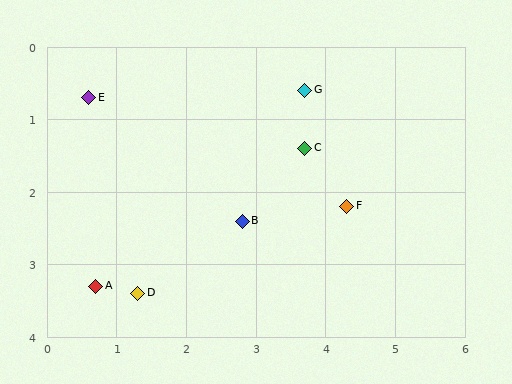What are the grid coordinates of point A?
Point A is at approximately (0.7, 3.3).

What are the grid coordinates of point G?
Point G is at approximately (3.7, 0.6).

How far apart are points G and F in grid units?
Points G and F are about 1.7 grid units apart.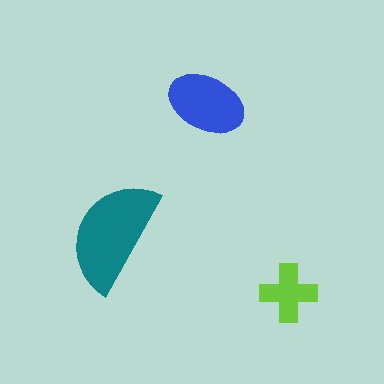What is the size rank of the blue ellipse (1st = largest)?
2nd.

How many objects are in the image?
There are 3 objects in the image.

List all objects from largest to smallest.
The teal semicircle, the blue ellipse, the lime cross.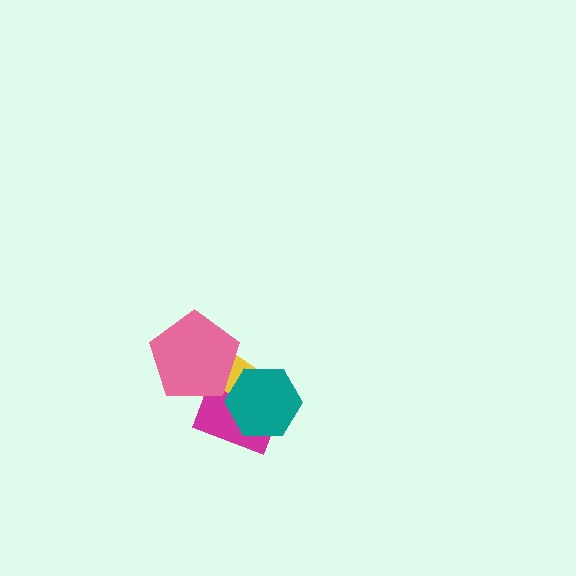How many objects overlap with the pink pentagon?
2 objects overlap with the pink pentagon.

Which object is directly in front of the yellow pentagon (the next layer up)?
The magenta rectangle is directly in front of the yellow pentagon.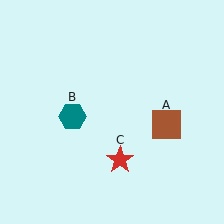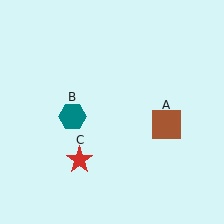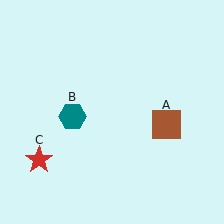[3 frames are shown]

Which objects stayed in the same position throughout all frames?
Brown square (object A) and teal hexagon (object B) remained stationary.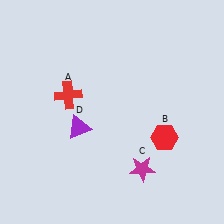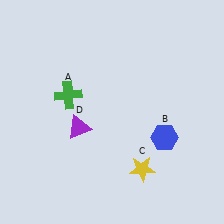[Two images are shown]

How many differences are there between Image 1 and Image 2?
There are 3 differences between the two images.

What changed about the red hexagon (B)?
In Image 1, B is red. In Image 2, it changed to blue.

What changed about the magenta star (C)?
In Image 1, C is magenta. In Image 2, it changed to yellow.